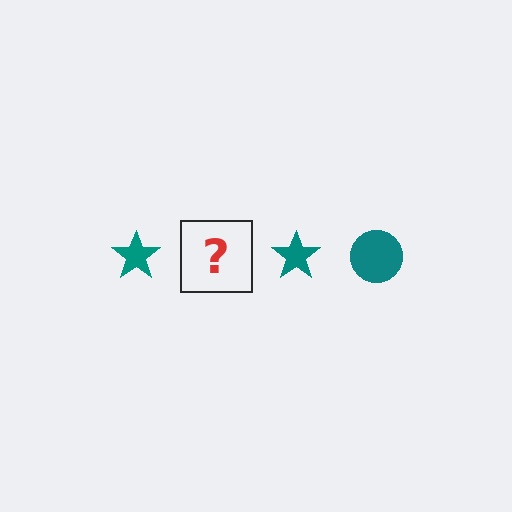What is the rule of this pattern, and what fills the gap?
The rule is that the pattern cycles through star, circle shapes in teal. The gap should be filled with a teal circle.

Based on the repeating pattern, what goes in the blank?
The blank should be a teal circle.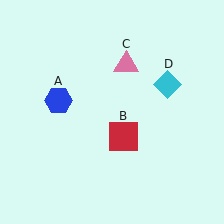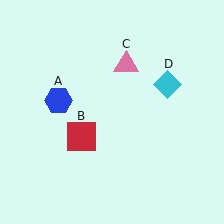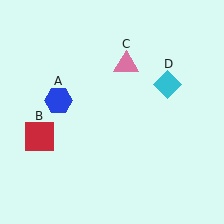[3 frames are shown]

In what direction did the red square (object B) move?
The red square (object B) moved left.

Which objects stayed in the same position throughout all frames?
Blue hexagon (object A) and pink triangle (object C) and cyan diamond (object D) remained stationary.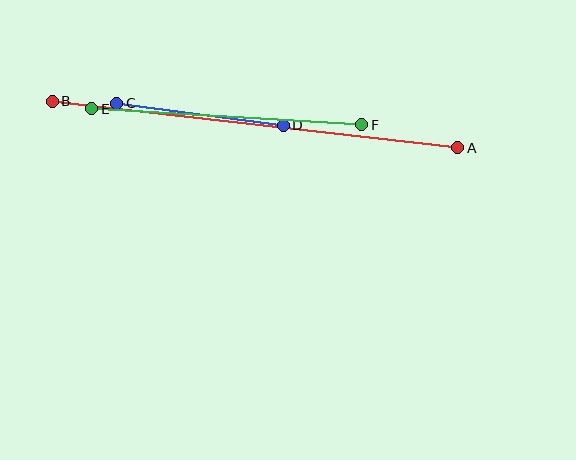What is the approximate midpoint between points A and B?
The midpoint is at approximately (255, 125) pixels.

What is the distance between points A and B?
The distance is approximately 408 pixels.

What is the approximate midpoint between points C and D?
The midpoint is at approximately (200, 114) pixels.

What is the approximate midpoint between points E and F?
The midpoint is at approximately (227, 117) pixels.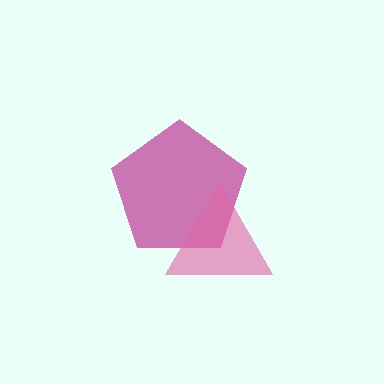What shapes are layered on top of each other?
The layered shapes are: a magenta pentagon, a pink triangle.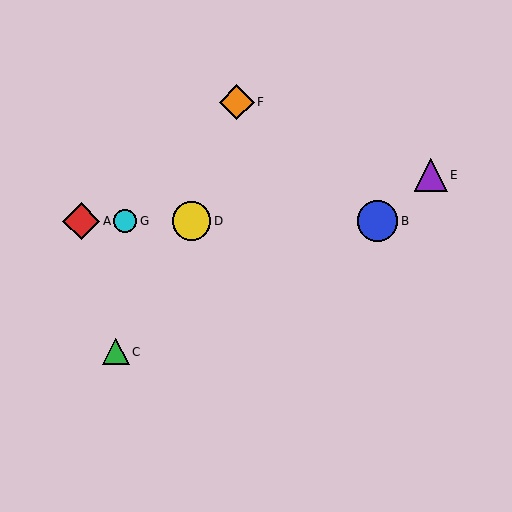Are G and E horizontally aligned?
No, G is at y≈221 and E is at y≈175.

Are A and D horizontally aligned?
Yes, both are at y≈221.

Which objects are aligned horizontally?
Objects A, B, D, G are aligned horizontally.